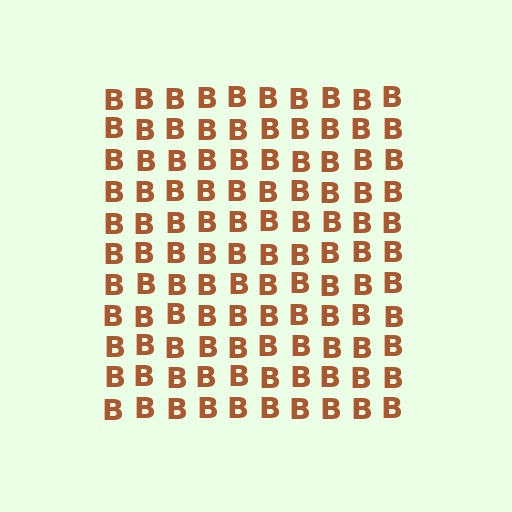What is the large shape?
The large shape is a square.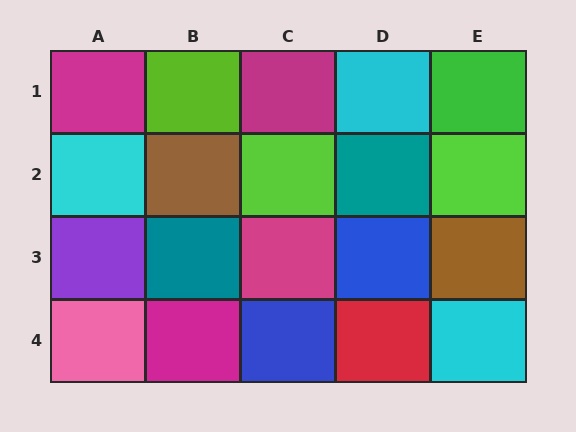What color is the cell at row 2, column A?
Cyan.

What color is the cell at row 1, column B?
Lime.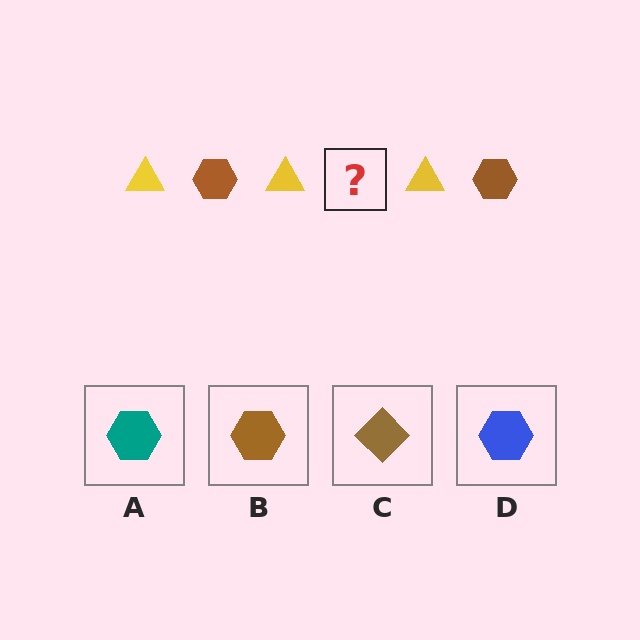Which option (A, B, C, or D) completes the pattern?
B.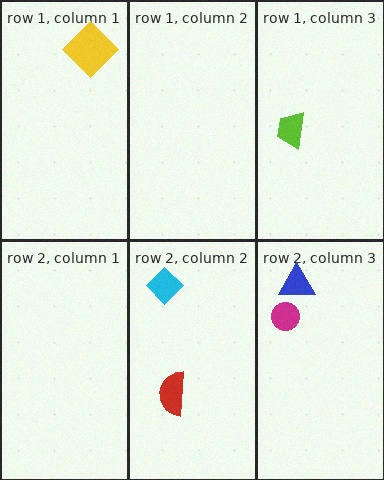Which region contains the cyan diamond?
The row 2, column 2 region.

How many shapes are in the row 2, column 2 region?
2.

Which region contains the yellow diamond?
The row 1, column 1 region.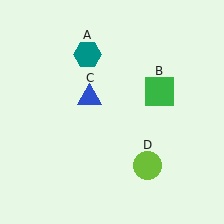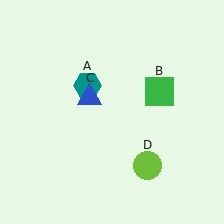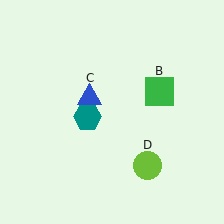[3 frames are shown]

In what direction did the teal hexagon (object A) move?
The teal hexagon (object A) moved down.